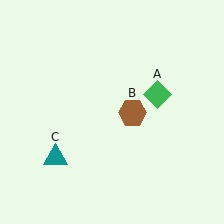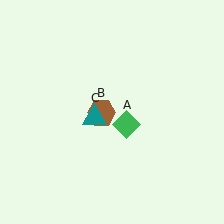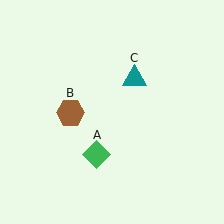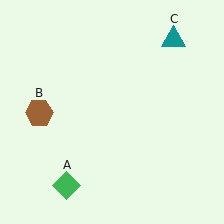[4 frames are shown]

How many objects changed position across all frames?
3 objects changed position: green diamond (object A), brown hexagon (object B), teal triangle (object C).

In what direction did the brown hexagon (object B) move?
The brown hexagon (object B) moved left.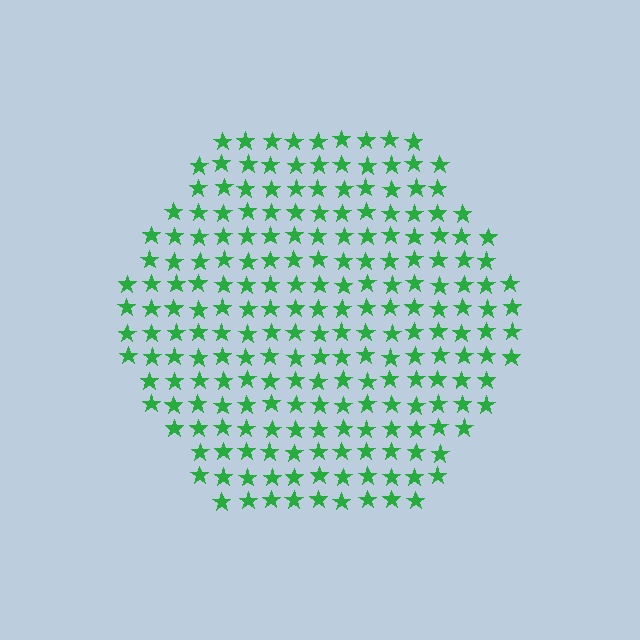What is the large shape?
The large shape is a hexagon.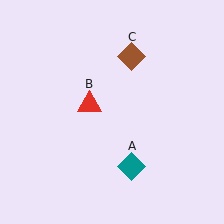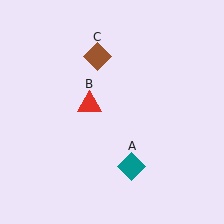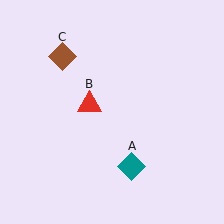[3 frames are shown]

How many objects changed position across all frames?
1 object changed position: brown diamond (object C).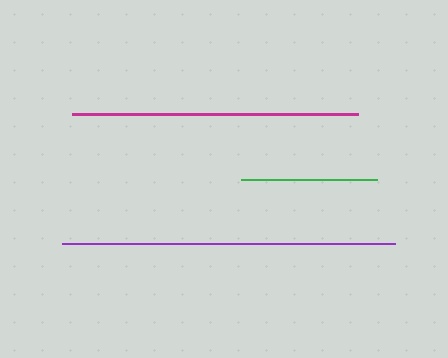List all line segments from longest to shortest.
From longest to shortest: purple, magenta, green.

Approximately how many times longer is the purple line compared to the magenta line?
The purple line is approximately 1.2 times the length of the magenta line.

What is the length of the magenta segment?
The magenta segment is approximately 286 pixels long.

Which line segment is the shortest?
The green line is the shortest at approximately 135 pixels.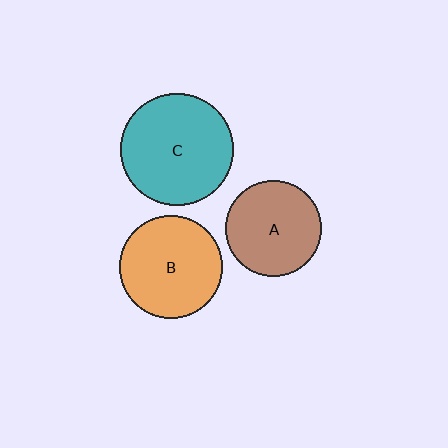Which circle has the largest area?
Circle C (teal).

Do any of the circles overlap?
No, none of the circles overlap.